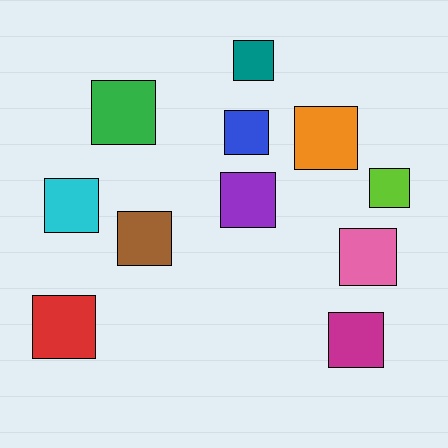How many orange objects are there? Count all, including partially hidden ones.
There is 1 orange object.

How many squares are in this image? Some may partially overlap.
There are 11 squares.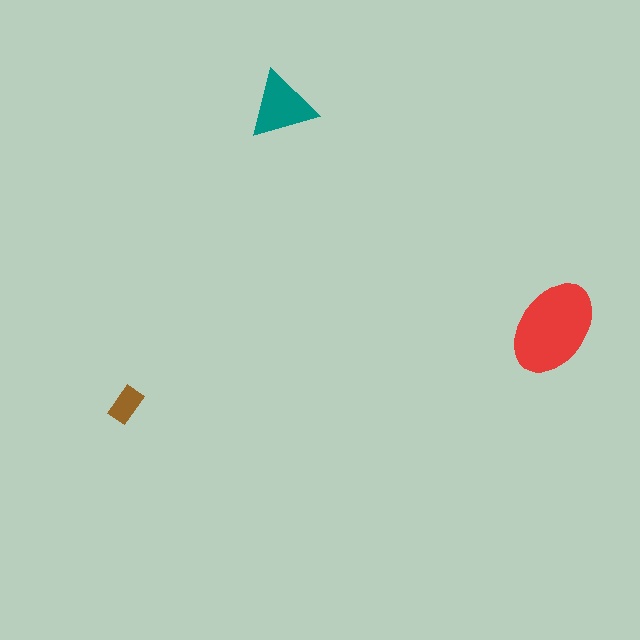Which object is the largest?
The red ellipse.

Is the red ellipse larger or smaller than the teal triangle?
Larger.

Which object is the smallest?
The brown rectangle.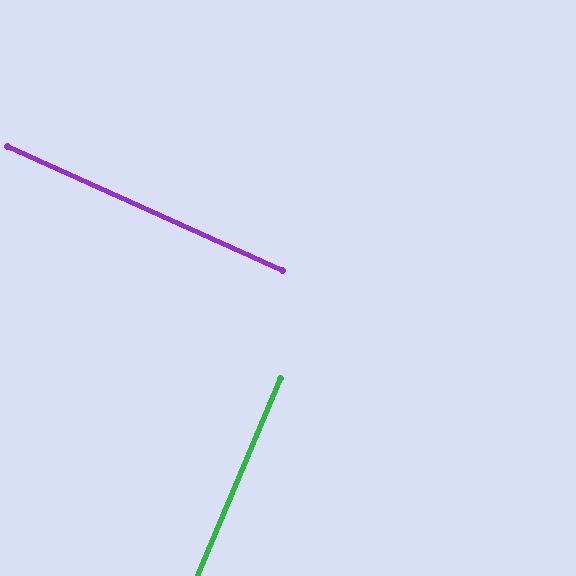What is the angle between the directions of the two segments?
Approximately 89 degrees.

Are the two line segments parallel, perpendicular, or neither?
Perpendicular — they meet at approximately 89°.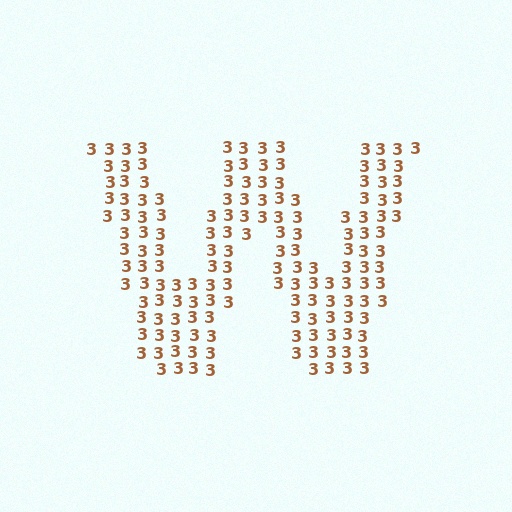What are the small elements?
The small elements are digit 3's.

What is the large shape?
The large shape is the letter W.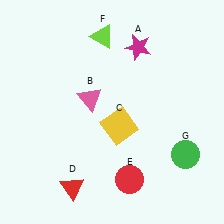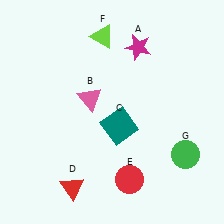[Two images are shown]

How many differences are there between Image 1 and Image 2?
There is 1 difference between the two images.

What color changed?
The square (C) changed from yellow in Image 1 to teal in Image 2.